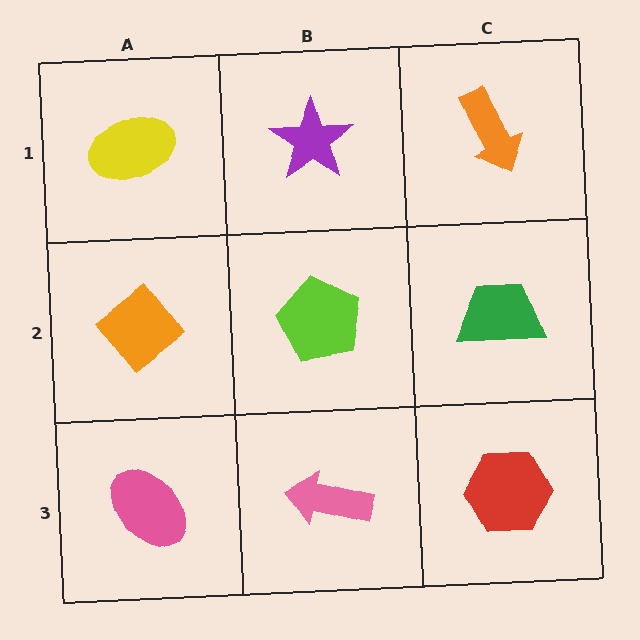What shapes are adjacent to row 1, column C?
A green trapezoid (row 2, column C), a purple star (row 1, column B).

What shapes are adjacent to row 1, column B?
A lime pentagon (row 2, column B), a yellow ellipse (row 1, column A), an orange arrow (row 1, column C).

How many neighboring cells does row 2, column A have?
3.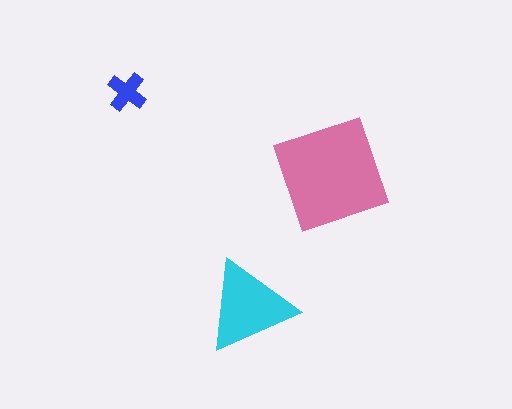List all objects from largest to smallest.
The pink diamond, the cyan triangle, the blue cross.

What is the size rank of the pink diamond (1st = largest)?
1st.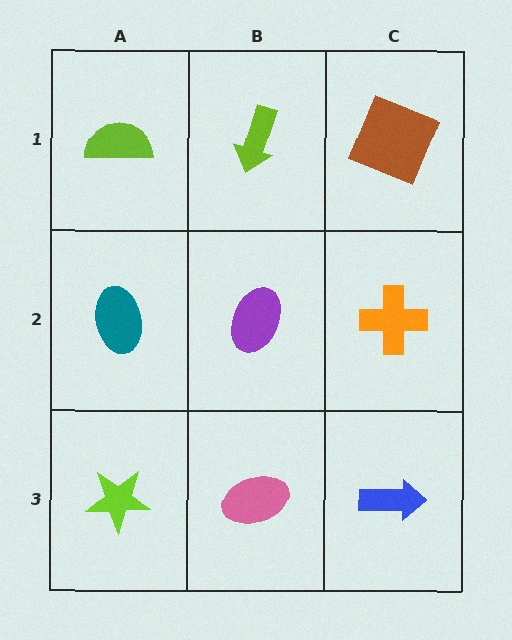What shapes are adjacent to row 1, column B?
A purple ellipse (row 2, column B), a lime semicircle (row 1, column A), a brown square (row 1, column C).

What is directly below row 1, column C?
An orange cross.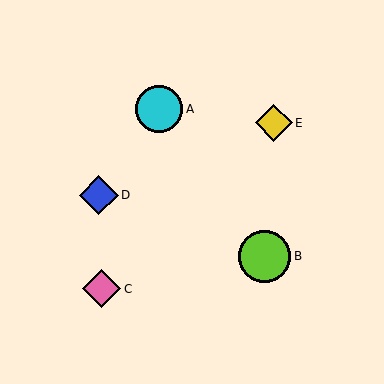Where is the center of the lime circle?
The center of the lime circle is at (265, 256).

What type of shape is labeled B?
Shape B is a lime circle.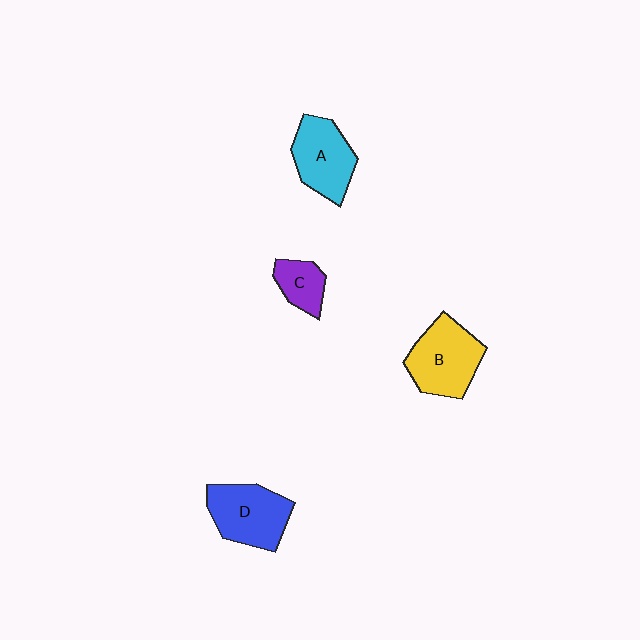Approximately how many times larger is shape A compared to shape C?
Approximately 1.8 times.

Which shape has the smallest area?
Shape C (purple).